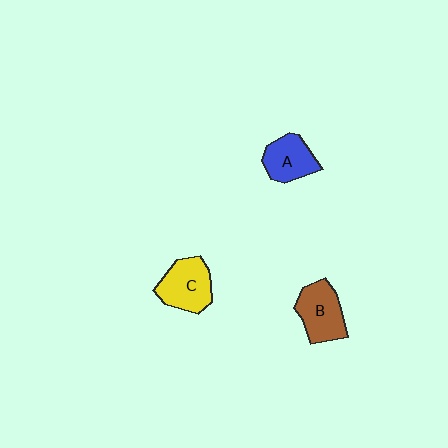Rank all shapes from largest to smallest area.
From largest to smallest: C (yellow), B (brown), A (blue).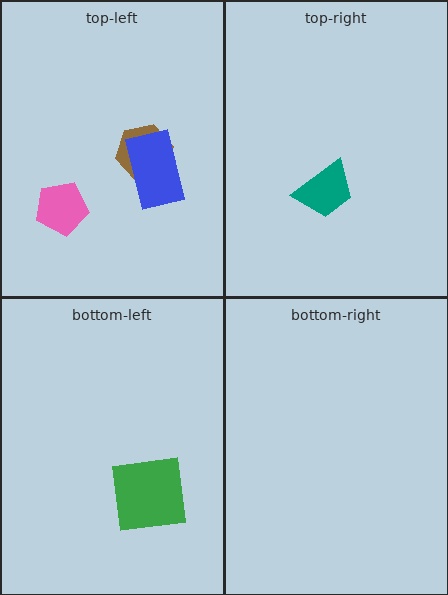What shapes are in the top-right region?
The teal trapezoid.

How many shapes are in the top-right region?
1.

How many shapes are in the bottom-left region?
1.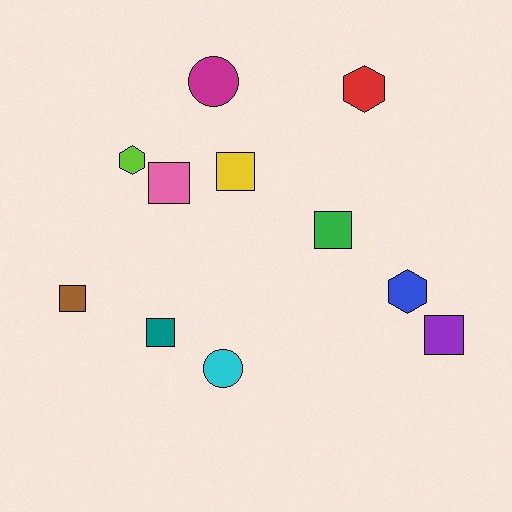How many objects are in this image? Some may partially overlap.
There are 11 objects.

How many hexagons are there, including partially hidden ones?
There are 3 hexagons.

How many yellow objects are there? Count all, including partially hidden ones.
There is 1 yellow object.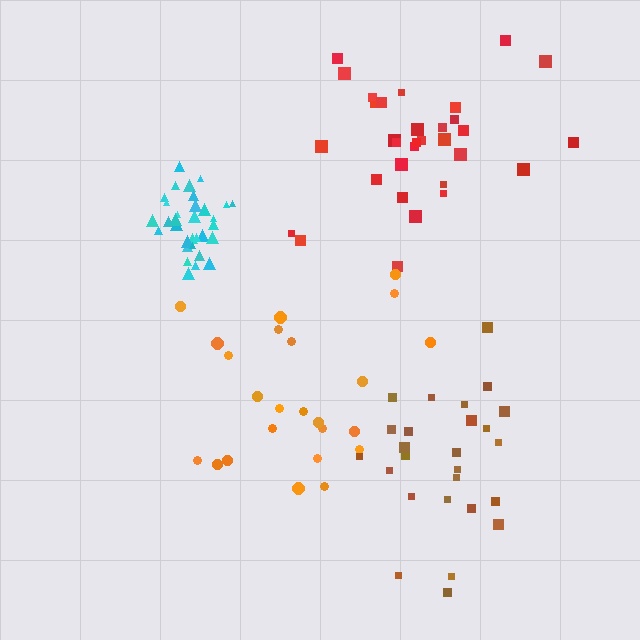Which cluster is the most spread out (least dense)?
Orange.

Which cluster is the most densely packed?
Cyan.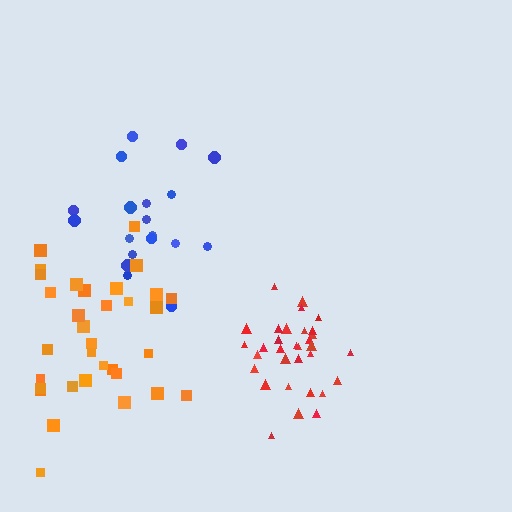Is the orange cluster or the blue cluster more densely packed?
Orange.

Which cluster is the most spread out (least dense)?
Blue.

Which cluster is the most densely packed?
Red.